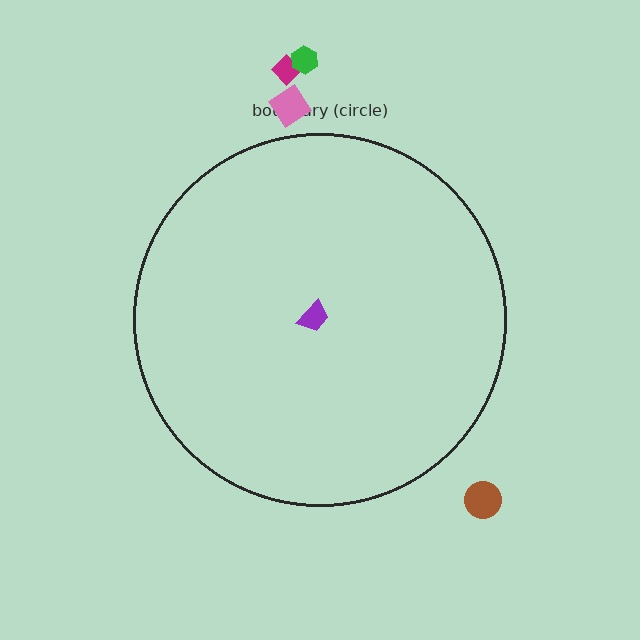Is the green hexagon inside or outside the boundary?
Outside.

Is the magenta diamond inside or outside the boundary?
Outside.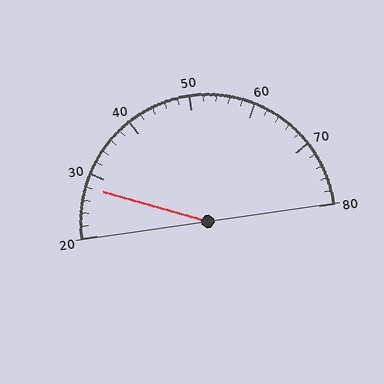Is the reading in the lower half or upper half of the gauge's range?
The reading is in the lower half of the range (20 to 80).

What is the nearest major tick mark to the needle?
The nearest major tick mark is 30.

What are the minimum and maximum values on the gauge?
The gauge ranges from 20 to 80.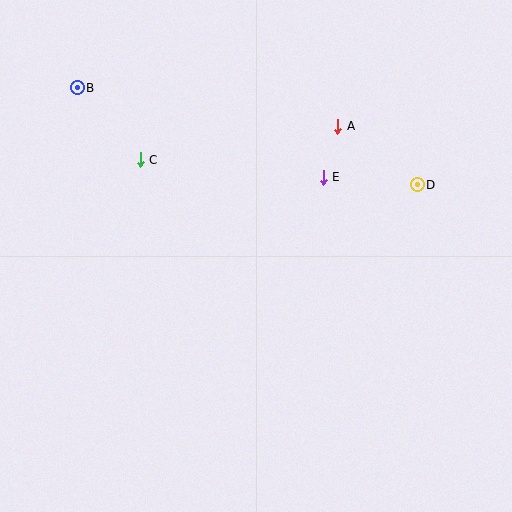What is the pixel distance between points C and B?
The distance between C and B is 96 pixels.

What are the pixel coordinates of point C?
Point C is at (140, 160).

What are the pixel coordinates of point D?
Point D is at (417, 185).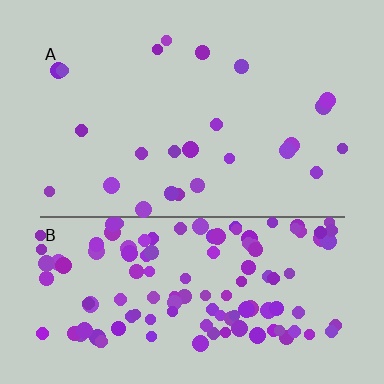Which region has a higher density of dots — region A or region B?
B (the bottom).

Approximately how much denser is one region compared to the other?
Approximately 5.2× — region B over region A.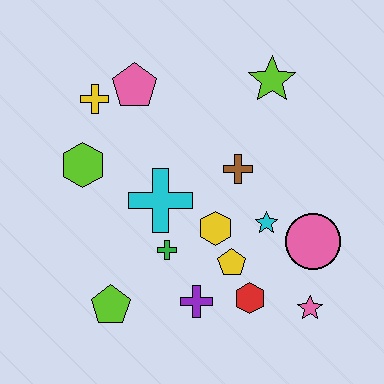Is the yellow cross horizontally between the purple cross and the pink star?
No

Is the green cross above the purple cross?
Yes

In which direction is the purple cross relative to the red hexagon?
The purple cross is to the left of the red hexagon.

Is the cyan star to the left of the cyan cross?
No